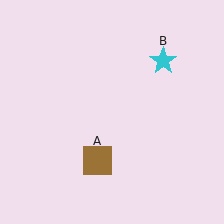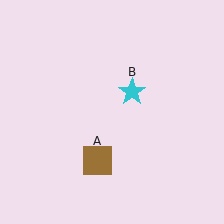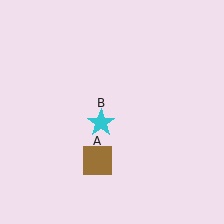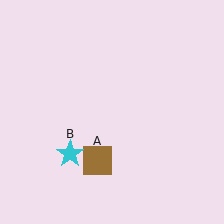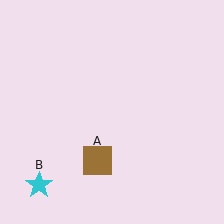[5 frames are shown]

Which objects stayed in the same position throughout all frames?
Brown square (object A) remained stationary.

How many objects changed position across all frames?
1 object changed position: cyan star (object B).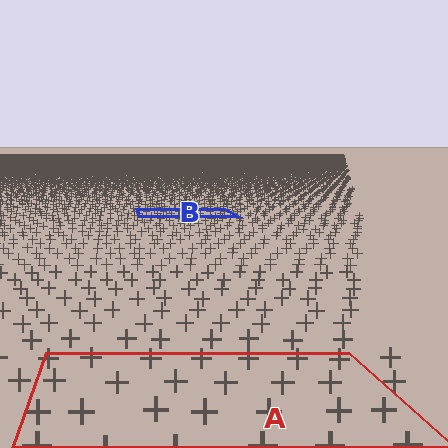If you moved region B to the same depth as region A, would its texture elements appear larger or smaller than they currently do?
They would appear larger. At a closer depth, the same texture elements are projected at a bigger on-screen size.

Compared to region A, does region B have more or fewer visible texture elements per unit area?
Region B has more texture elements per unit area — they are packed more densely because it is farther away.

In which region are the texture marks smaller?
The texture marks are smaller in region B, because it is farther away.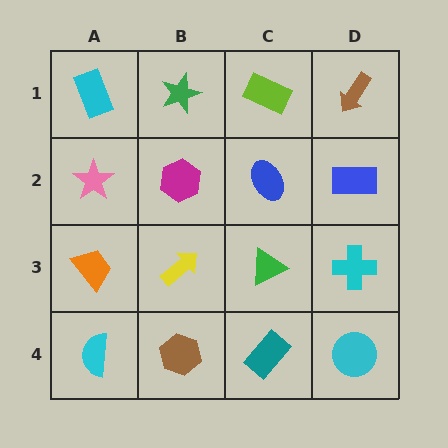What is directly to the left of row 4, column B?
A cyan semicircle.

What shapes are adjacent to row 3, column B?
A magenta hexagon (row 2, column B), a brown hexagon (row 4, column B), an orange trapezoid (row 3, column A), a green triangle (row 3, column C).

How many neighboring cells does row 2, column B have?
4.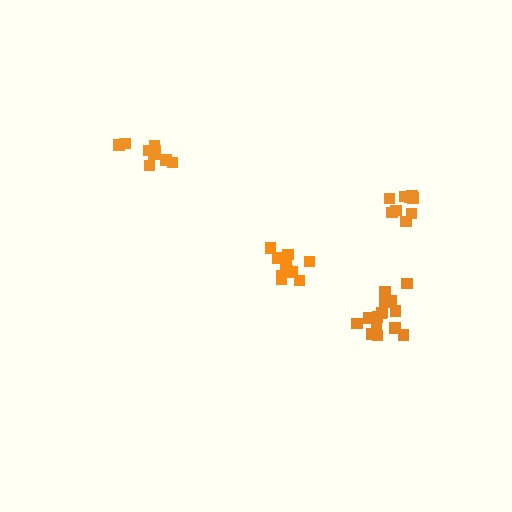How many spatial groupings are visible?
There are 4 spatial groupings.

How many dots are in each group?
Group 1: 9 dots, Group 2: 9 dots, Group 3: 10 dots, Group 4: 15 dots (43 total).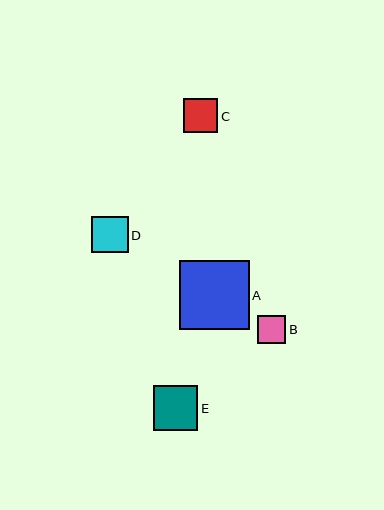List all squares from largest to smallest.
From largest to smallest: A, E, D, C, B.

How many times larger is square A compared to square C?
Square A is approximately 2.0 times the size of square C.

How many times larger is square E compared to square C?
Square E is approximately 1.3 times the size of square C.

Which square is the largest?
Square A is the largest with a size of approximately 70 pixels.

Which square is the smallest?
Square B is the smallest with a size of approximately 28 pixels.